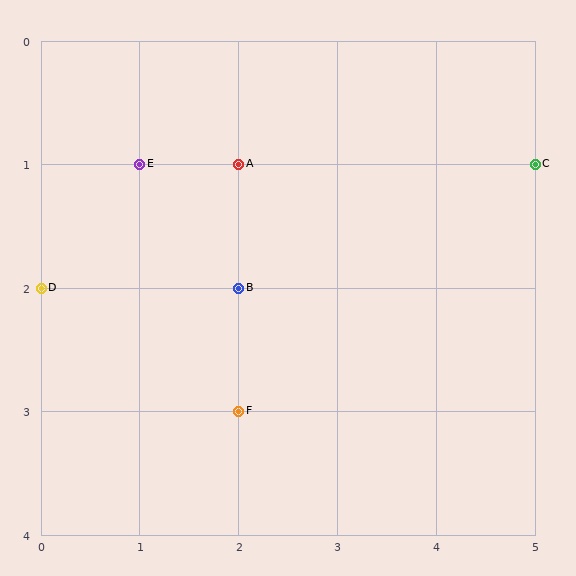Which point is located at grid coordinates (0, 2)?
Point D is at (0, 2).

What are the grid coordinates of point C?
Point C is at grid coordinates (5, 1).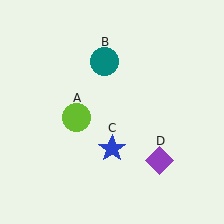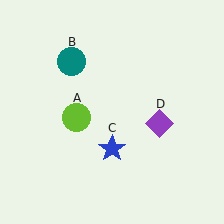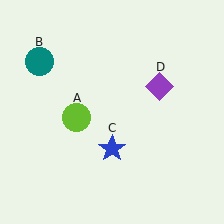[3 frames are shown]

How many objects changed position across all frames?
2 objects changed position: teal circle (object B), purple diamond (object D).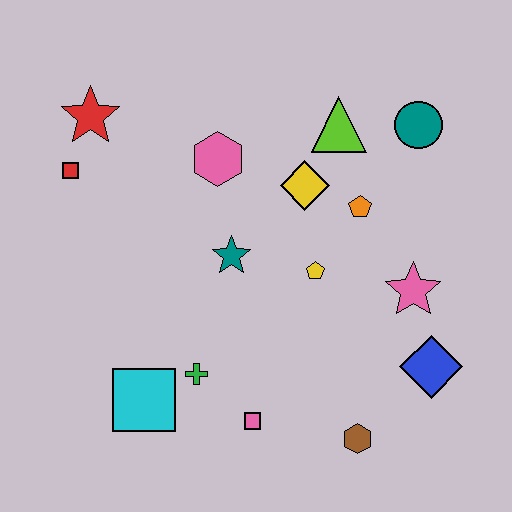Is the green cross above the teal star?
No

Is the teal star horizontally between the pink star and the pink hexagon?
Yes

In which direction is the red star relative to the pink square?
The red star is above the pink square.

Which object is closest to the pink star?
The blue diamond is closest to the pink star.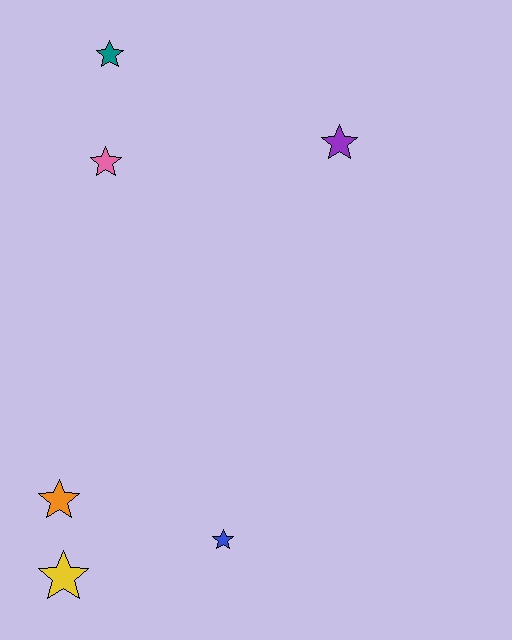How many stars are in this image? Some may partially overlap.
There are 6 stars.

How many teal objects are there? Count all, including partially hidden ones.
There is 1 teal object.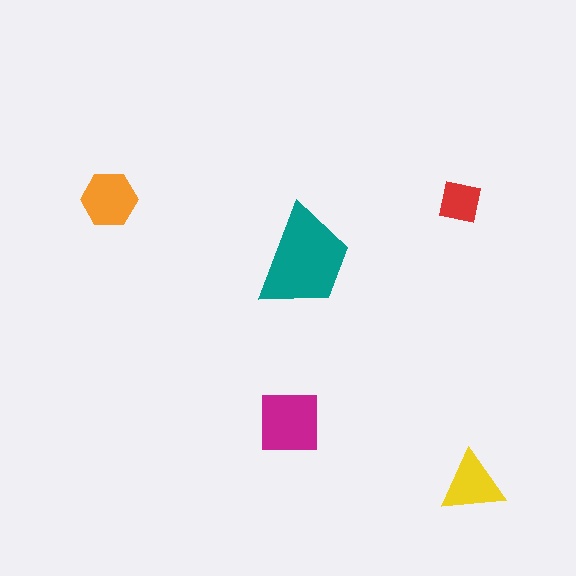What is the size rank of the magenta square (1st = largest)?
2nd.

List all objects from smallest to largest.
The red square, the yellow triangle, the orange hexagon, the magenta square, the teal trapezoid.